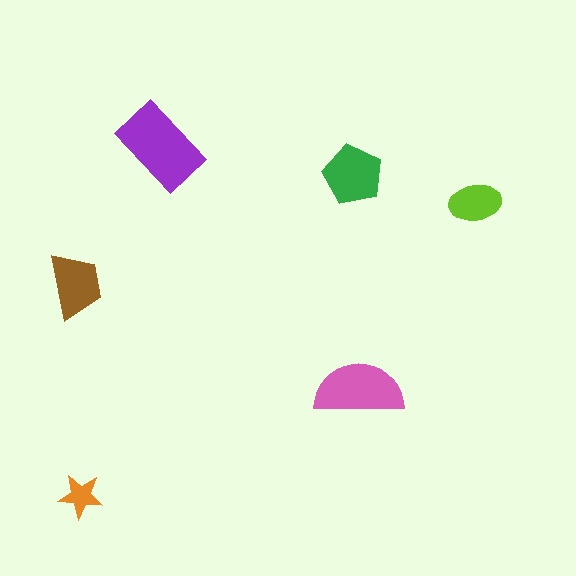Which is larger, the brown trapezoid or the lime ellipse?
The brown trapezoid.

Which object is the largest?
The purple rectangle.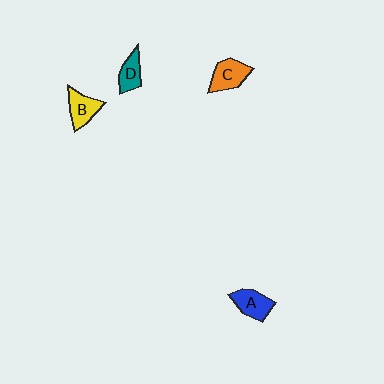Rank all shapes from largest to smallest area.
From largest to smallest: C (orange), A (blue), B (yellow), D (teal).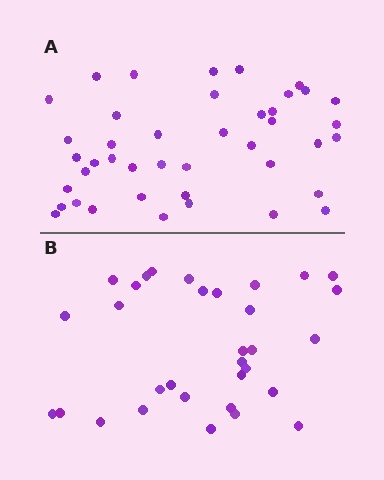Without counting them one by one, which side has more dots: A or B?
Region A (the top region) has more dots.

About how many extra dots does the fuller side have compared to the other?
Region A has roughly 10 or so more dots than region B.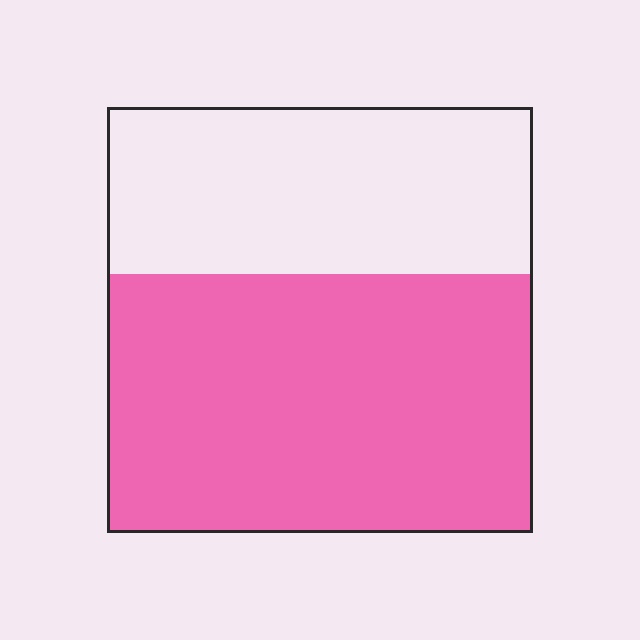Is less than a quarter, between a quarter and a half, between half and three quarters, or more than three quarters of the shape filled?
Between half and three quarters.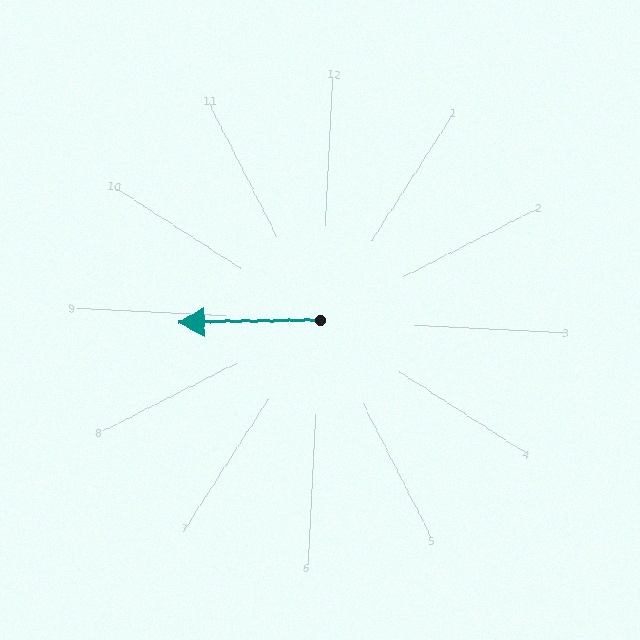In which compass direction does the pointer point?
West.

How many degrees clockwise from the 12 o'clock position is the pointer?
Approximately 266 degrees.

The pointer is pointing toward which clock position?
Roughly 9 o'clock.